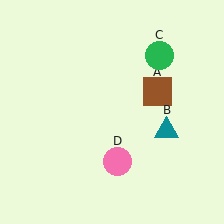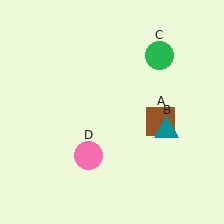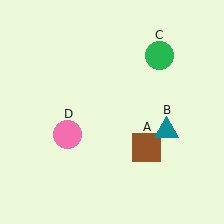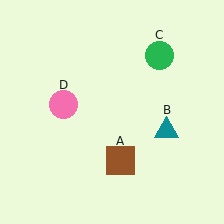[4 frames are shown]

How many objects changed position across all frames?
2 objects changed position: brown square (object A), pink circle (object D).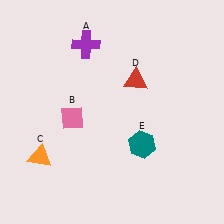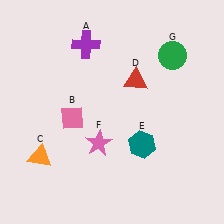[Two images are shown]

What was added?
A pink star (F), a green circle (G) were added in Image 2.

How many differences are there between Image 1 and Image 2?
There are 2 differences between the two images.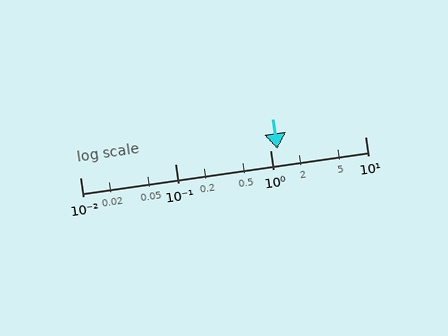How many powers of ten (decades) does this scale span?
The scale spans 3 decades, from 0.01 to 10.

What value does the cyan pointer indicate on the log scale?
The pointer indicates approximately 1.2.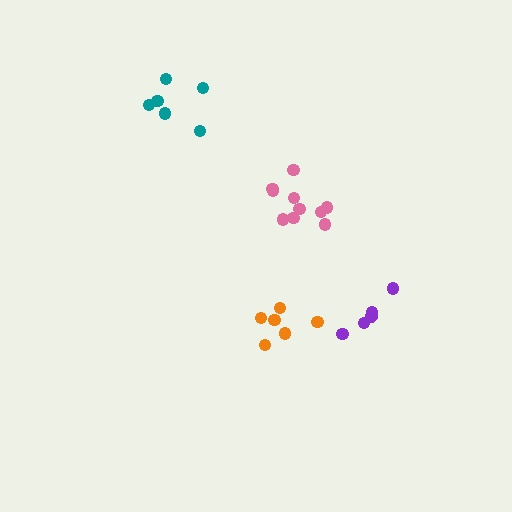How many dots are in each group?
Group 1: 6 dots, Group 2: 10 dots, Group 3: 5 dots, Group 4: 6 dots (27 total).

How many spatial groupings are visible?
There are 4 spatial groupings.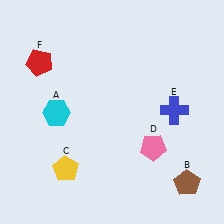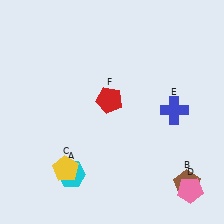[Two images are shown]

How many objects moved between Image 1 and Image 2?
3 objects moved between the two images.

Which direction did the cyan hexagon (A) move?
The cyan hexagon (A) moved down.